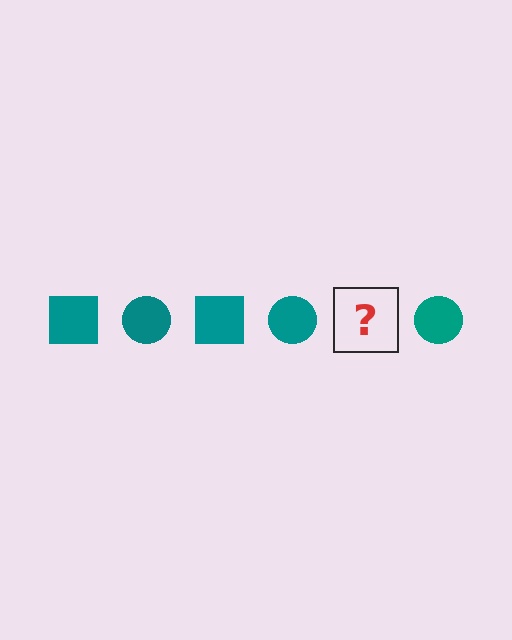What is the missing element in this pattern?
The missing element is a teal square.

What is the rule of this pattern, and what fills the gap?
The rule is that the pattern cycles through square, circle shapes in teal. The gap should be filled with a teal square.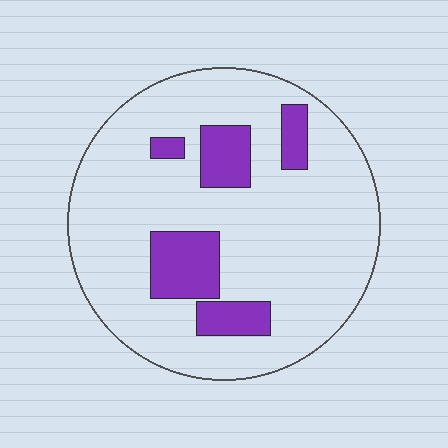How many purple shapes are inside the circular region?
5.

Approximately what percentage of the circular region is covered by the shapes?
Approximately 15%.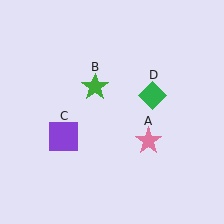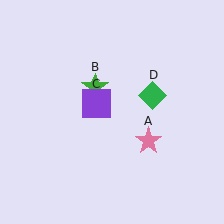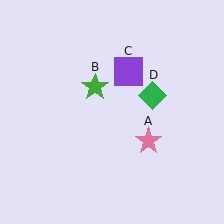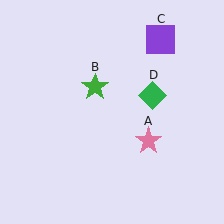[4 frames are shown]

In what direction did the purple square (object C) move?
The purple square (object C) moved up and to the right.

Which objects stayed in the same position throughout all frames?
Pink star (object A) and green star (object B) and green diamond (object D) remained stationary.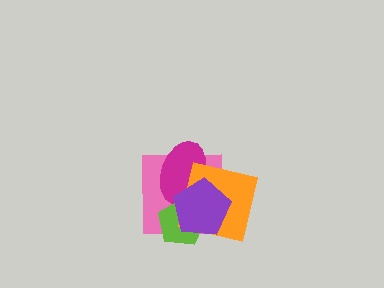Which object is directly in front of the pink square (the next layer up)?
The magenta ellipse is directly in front of the pink square.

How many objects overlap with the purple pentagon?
4 objects overlap with the purple pentagon.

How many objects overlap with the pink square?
4 objects overlap with the pink square.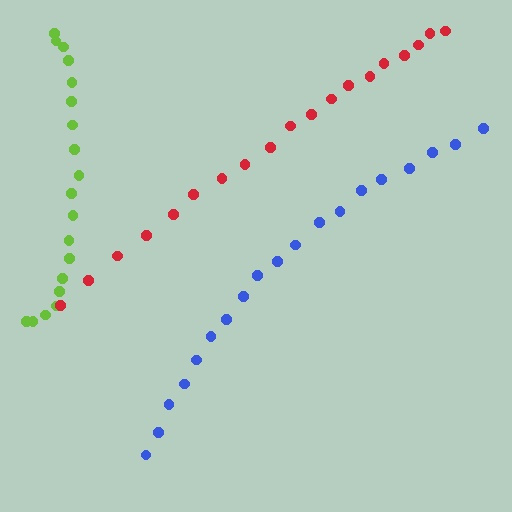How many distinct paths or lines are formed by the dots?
There are 3 distinct paths.